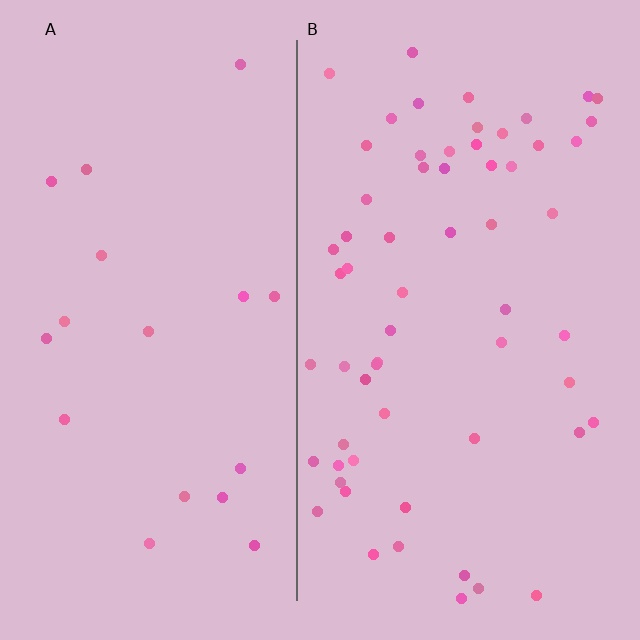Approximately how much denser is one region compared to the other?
Approximately 3.3× — region B over region A.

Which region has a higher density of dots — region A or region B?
B (the right).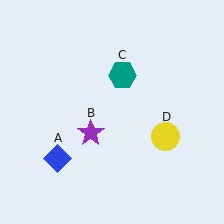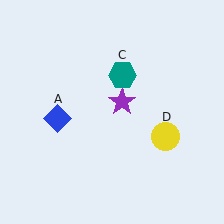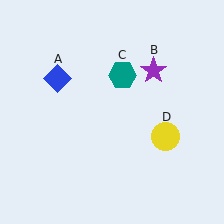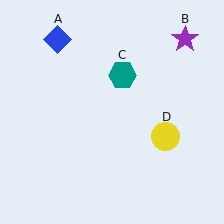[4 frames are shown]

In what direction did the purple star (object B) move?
The purple star (object B) moved up and to the right.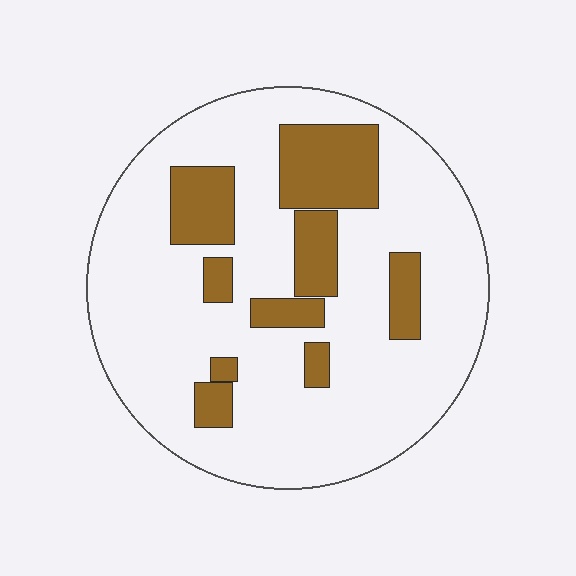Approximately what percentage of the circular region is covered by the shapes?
Approximately 20%.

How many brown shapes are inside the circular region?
9.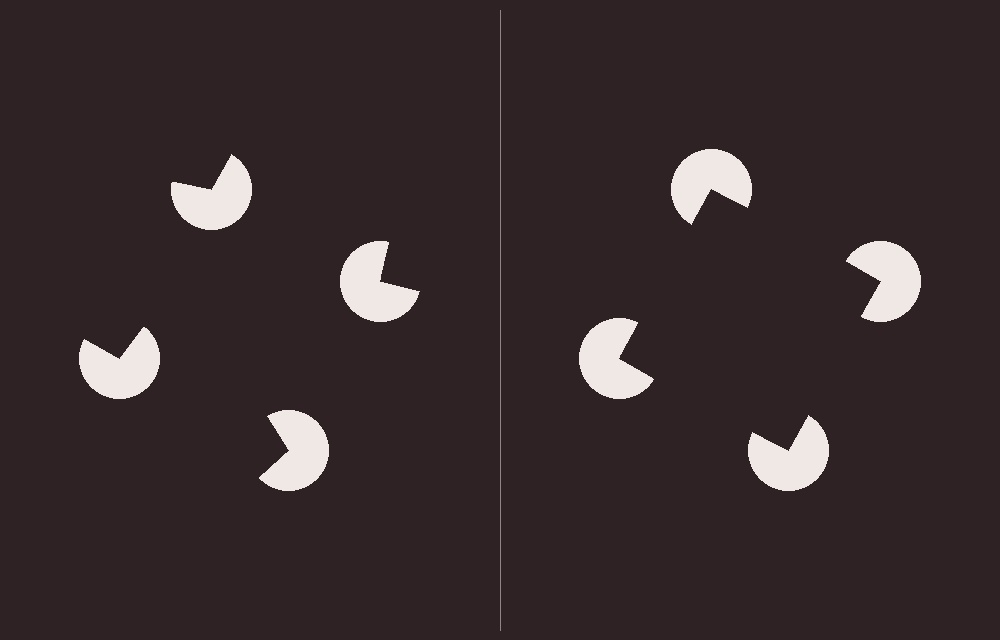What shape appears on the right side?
An illusory square.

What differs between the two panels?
The pac-man discs are positioned identically on both sides; only the wedge orientations differ. On the right they align to a square; on the left they are misaligned.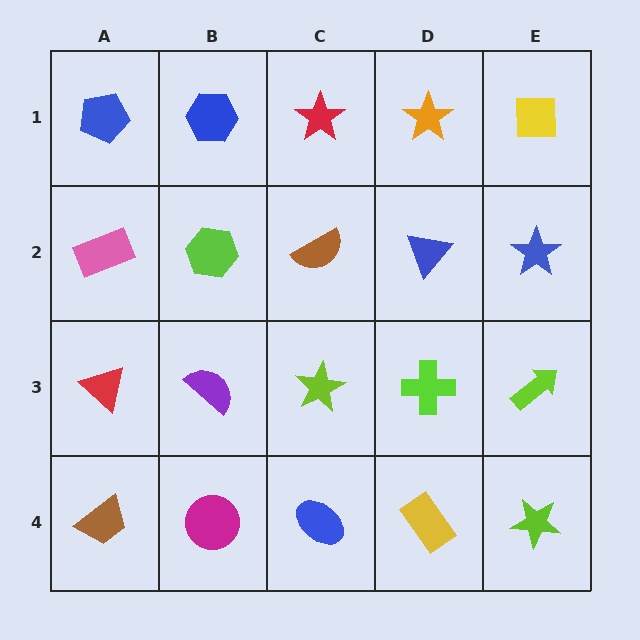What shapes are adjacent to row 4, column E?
A lime arrow (row 3, column E), a yellow rectangle (row 4, column D).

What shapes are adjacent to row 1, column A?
A pink rectangle (row 2, column A), a blue hexagon (row 1, column B).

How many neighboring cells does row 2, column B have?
4.